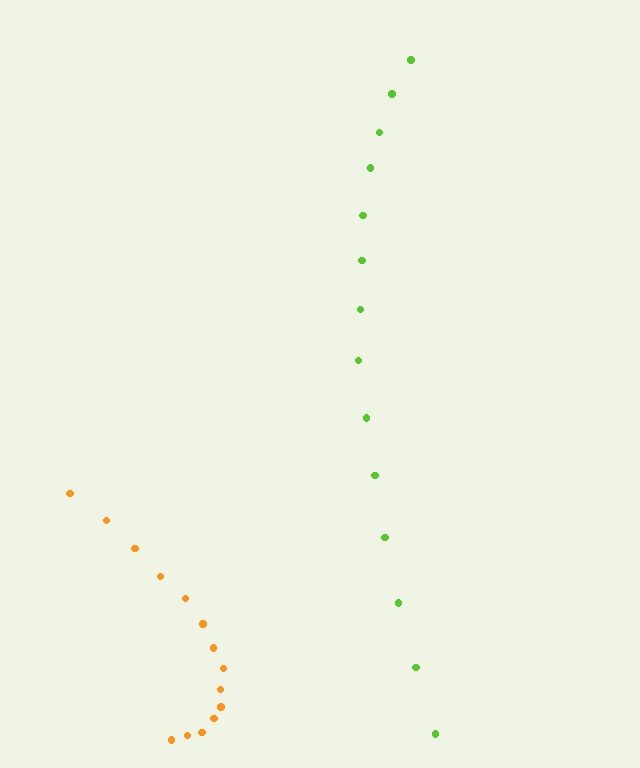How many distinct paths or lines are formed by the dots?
There are 2 distinct paths.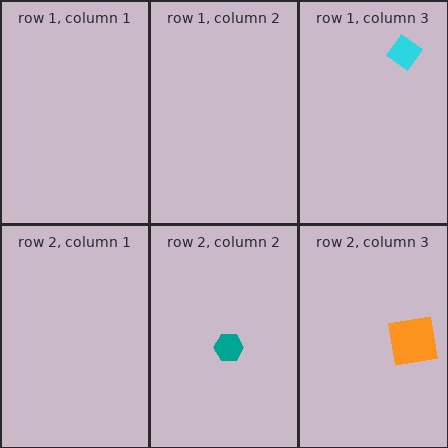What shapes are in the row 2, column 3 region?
The orange square.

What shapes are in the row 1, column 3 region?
The cyan diamond.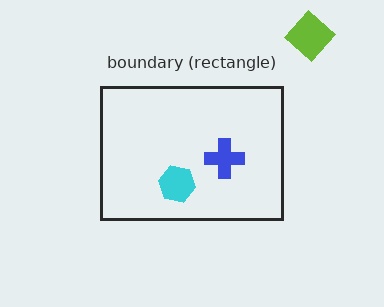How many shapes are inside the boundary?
2 inside, 2 outside.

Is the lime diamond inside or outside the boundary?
Outside.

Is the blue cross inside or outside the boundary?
Inside.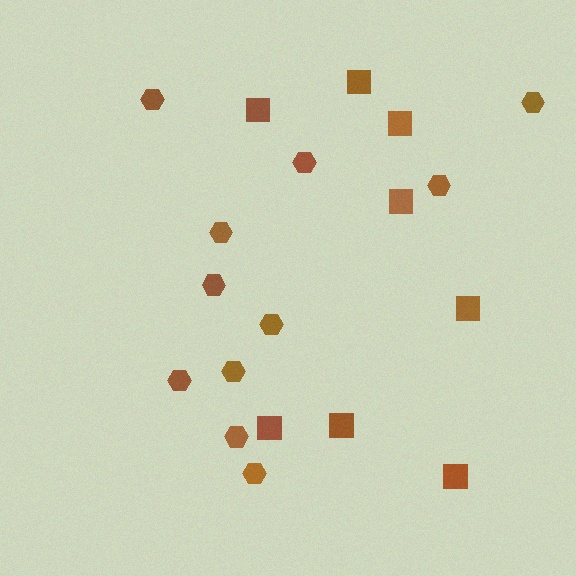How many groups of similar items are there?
There are 2 groups: one group of squares (8) and one group of hexagons (11).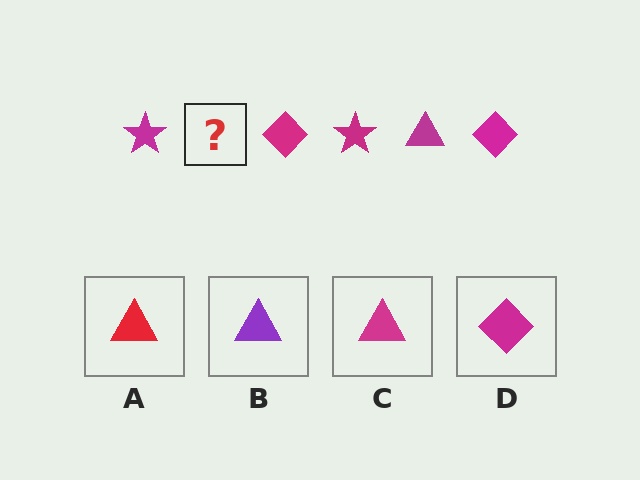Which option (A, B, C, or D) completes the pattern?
C.